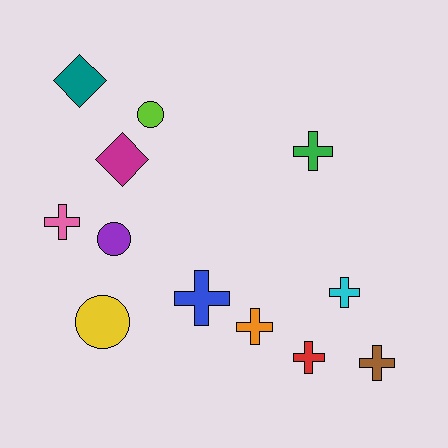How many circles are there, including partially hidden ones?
There are 3 circles.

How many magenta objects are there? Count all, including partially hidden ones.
There is 1 magenta object.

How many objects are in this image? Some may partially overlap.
There are 12 objects.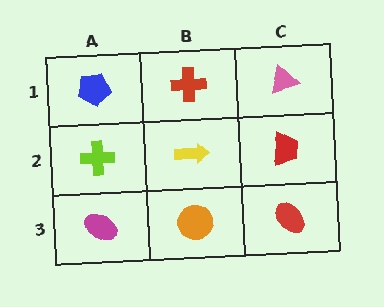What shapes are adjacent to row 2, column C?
A pink triangle (row 1, column C), a red ellipse (row 3, column C), a yellow arrow (row 2, column B).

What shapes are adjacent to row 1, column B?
A yellow arrow (row 2, column B), a blue pentagon (row 1, column A), a pink triangle (row 1, column C).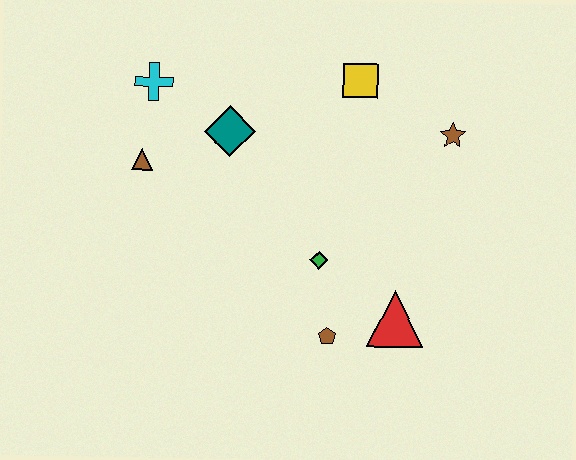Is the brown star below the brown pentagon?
No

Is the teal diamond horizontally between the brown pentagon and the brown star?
No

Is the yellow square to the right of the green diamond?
Yes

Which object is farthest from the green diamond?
The cyan cross is farthest from the green diamond.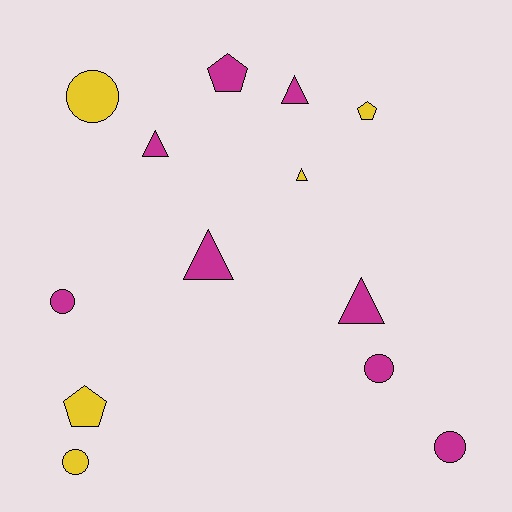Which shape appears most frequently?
Circle, with 5 objects.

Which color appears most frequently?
Magenta, with 8 objects.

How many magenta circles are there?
There are 3 magenta circles.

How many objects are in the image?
There are 13 objects.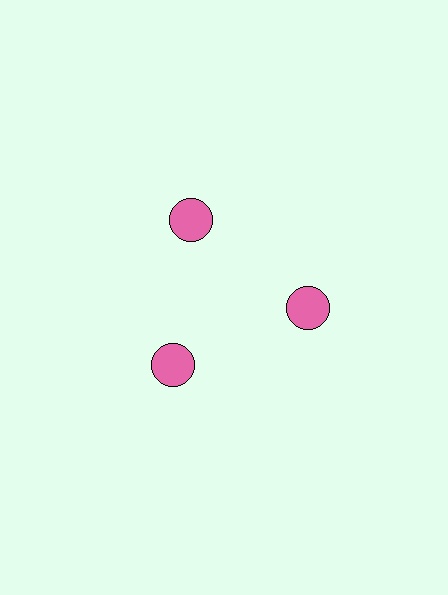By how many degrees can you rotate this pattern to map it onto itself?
The pattern maps onto itself every 120 degrees of rotation.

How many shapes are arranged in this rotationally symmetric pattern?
There are 3 shapes, arranged in 3 groups of 1.